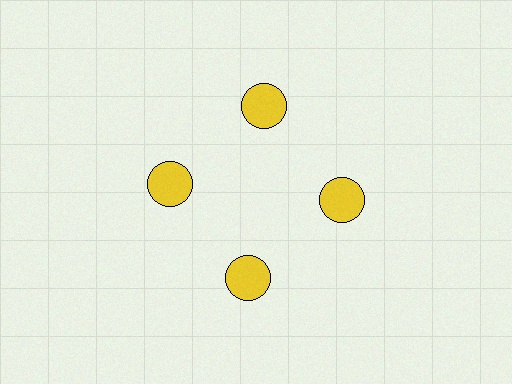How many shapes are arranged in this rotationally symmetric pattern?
There are 4 shapes, arranged in 4 groups of 1.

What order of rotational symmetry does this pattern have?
This pattern has 4-fold rotational symmetry.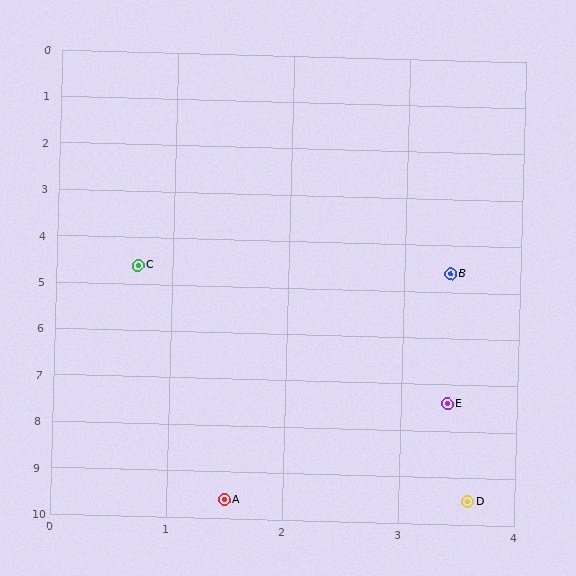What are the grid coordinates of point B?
Point B is at approximately (3.4, 4.6).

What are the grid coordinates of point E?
Point E is at approximately (3.4, 7.4).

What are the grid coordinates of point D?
Point D is at approximately (3.6, 9.5).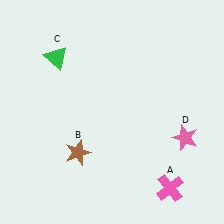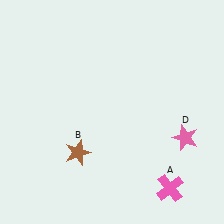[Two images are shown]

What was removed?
The green triangle (C) was removed in Image 2.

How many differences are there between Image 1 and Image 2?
There is 1 difference between the two images.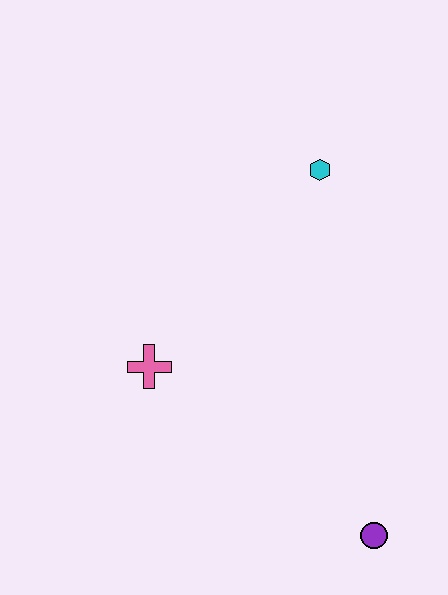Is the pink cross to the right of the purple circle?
No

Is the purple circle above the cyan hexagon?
No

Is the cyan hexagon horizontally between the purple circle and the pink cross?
Yes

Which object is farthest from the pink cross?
The purple circle is farthest from the pink cross.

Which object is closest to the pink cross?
The cyan hexagon is closest to the pink cross.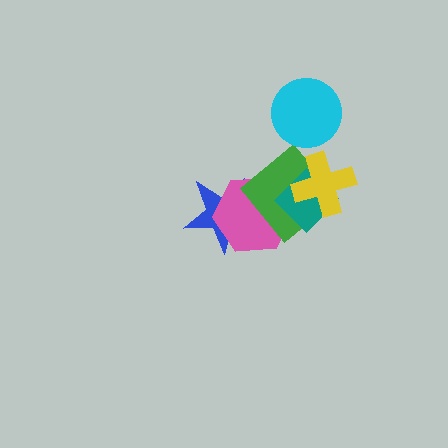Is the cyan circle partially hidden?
No, no other shape covers it.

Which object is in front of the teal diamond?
The yellow cross is in front of the teal diamond.